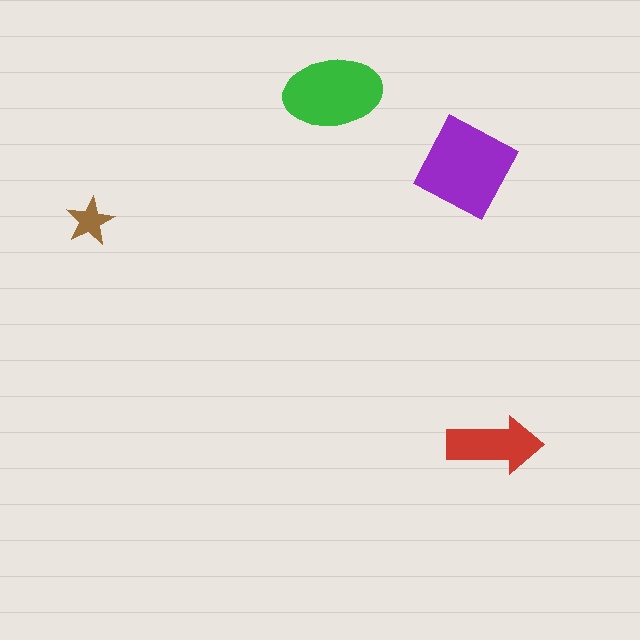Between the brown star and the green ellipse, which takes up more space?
The green ellipse.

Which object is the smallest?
The brown star.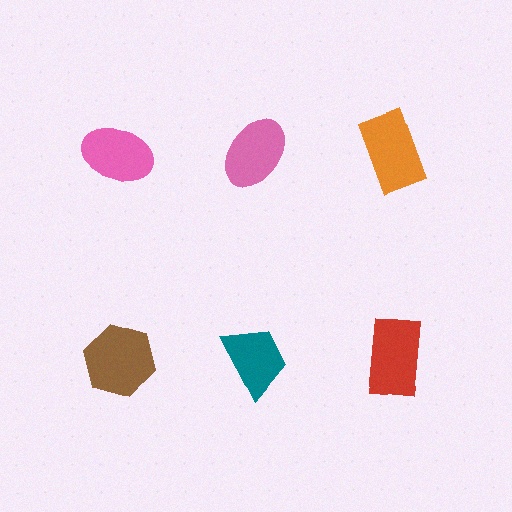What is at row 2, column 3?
A red rectangle.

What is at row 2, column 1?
A brown hexagon.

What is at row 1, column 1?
A pink ellipse.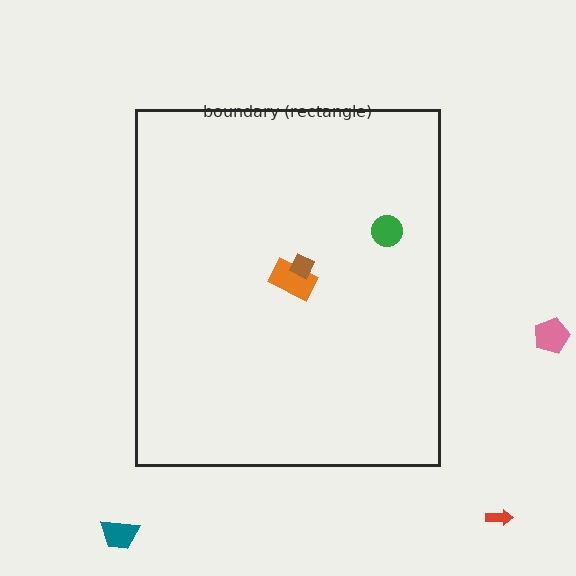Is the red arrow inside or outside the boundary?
Outside.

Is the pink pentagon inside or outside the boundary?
Outside.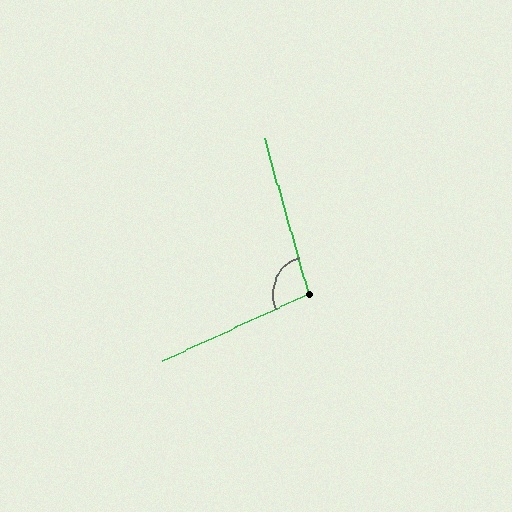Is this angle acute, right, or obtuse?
It is obtuse.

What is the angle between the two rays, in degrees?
Approximately 99 degrees.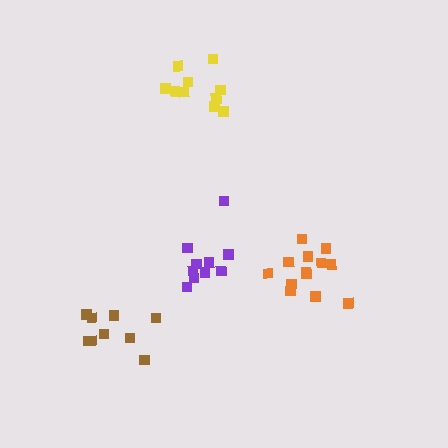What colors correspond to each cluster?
The clusters are colored: orange, yellow, brown, purple.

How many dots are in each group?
Group 1: 13 dots, Group 2: 10 dots, Group 3: 9 dots, Group 4: 10 dots (42 total).